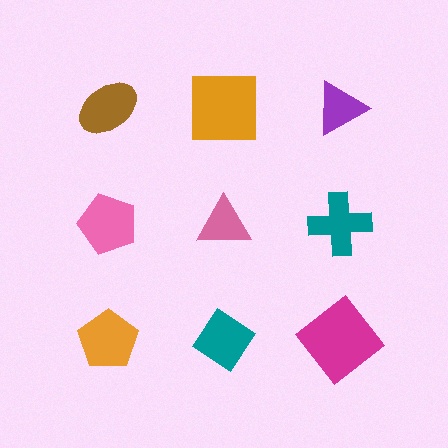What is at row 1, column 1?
A brown ellipse.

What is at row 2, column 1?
A pink pentagon.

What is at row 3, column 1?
An orange pentagon.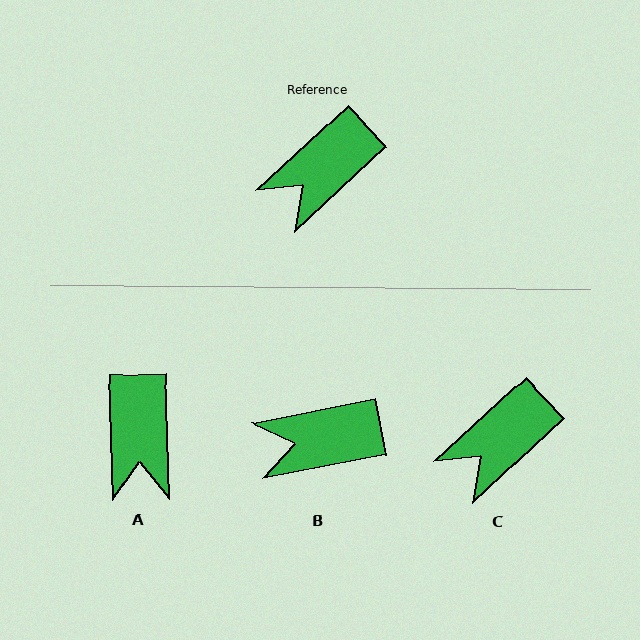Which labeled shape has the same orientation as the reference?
C.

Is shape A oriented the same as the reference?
No, it is off by about 49 degrees.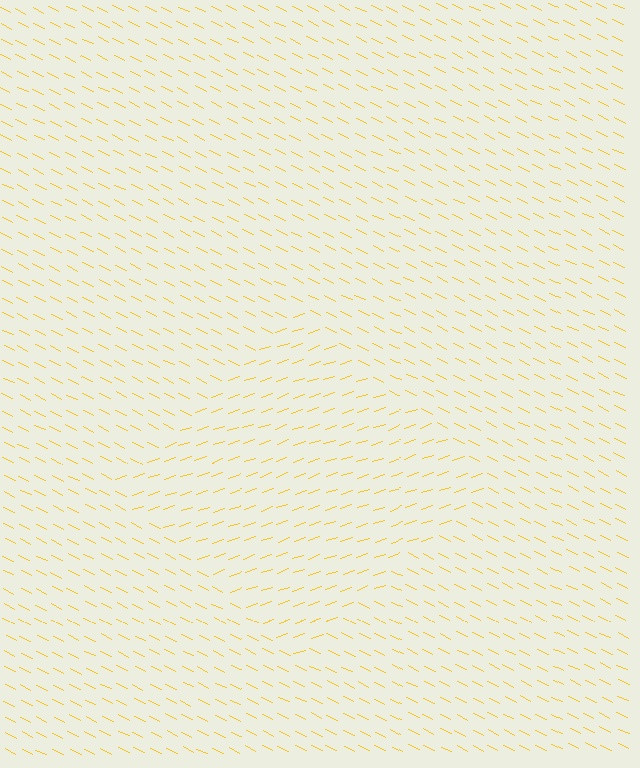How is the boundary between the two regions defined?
The boundary is defined purely by a change in line orientation (approximately 45 degrees difference). All lines are the same color and thickness.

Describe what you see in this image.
The image is filled with small yellow line segments. A diamond region in the image has lines oriented differently from the surrounding lines, creating a visible texture boundary.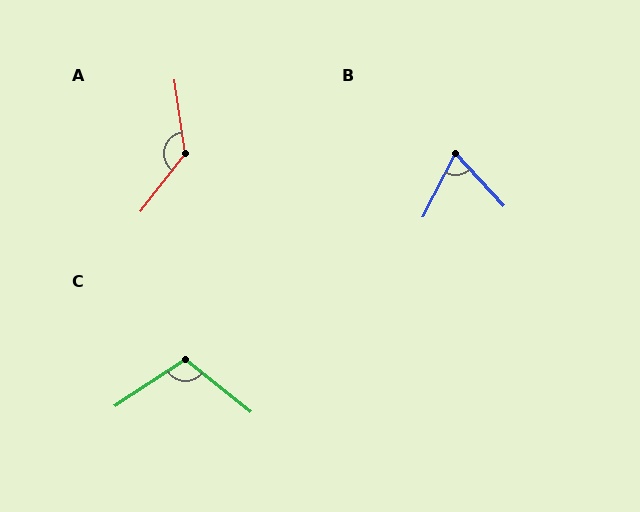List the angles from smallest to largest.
B (70°), C (108°), A (134°).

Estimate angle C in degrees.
Approximately 108 degrees.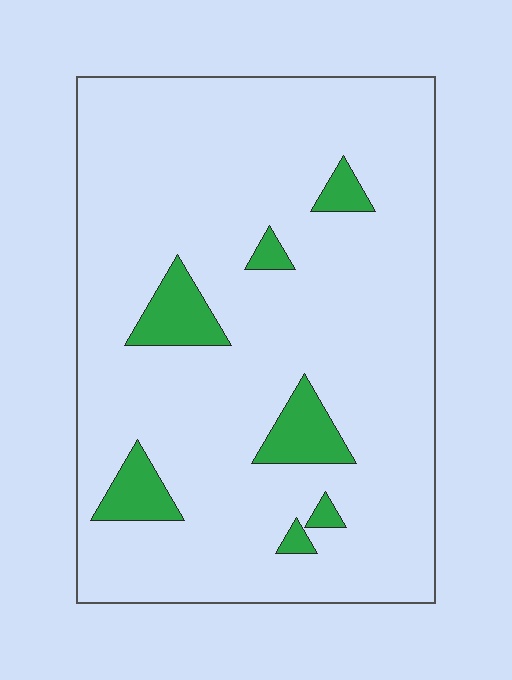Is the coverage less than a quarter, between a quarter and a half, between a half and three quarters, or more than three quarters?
Less than a quarter.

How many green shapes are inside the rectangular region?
7.